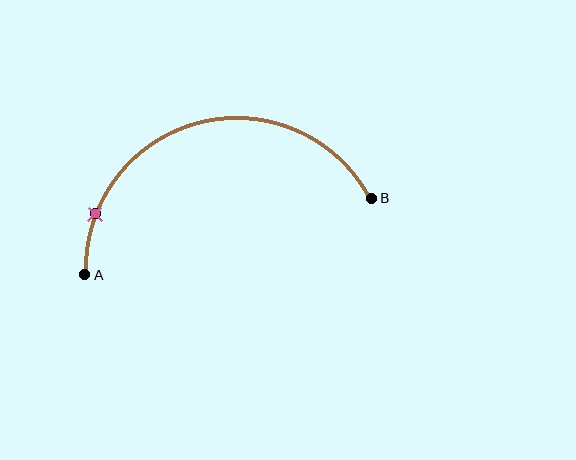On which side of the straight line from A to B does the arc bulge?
The arc bulges above the straight line connecting A and B.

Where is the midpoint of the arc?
The arc midpoint is the point on the curve farthest from the straight line joining A and B. It sits above that line.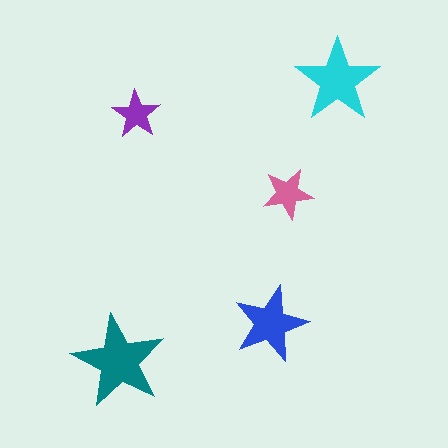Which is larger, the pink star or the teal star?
The teal one.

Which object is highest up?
The cyan star is topmost.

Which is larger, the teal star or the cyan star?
The teal one.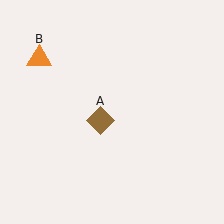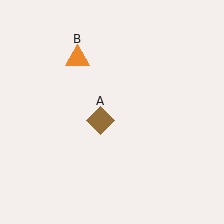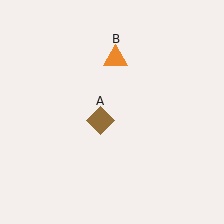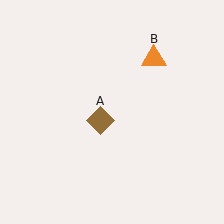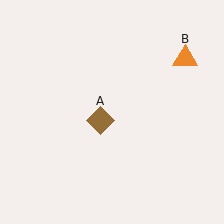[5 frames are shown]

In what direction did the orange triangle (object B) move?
The orange triangle (object B) moved right.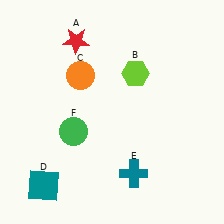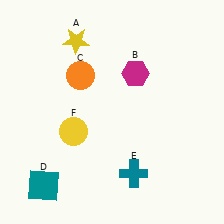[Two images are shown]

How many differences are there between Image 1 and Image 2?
There are 3 differences between the two images.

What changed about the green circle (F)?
In Image 1, F is green. In Image 2, it changed to yellow.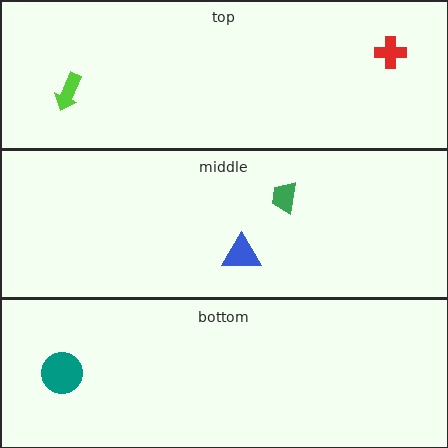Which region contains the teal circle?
The bottom region.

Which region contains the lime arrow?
The top region.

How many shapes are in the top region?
2.